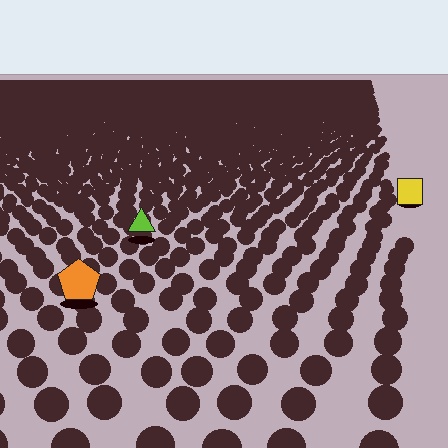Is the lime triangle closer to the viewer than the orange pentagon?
No. The orange pentagon is closer — you can tell from the texture gradient: the ground texture is coarser near it.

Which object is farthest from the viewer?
The yellow square is farthest from the viewer. It appears smaller and the ground texture around it is denser.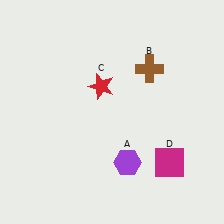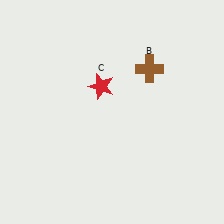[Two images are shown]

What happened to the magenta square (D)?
The magenta square (D) was removed in Image 2. It was in the bottom-right area of Image 1.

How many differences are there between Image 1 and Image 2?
There are 2 differences between the two images.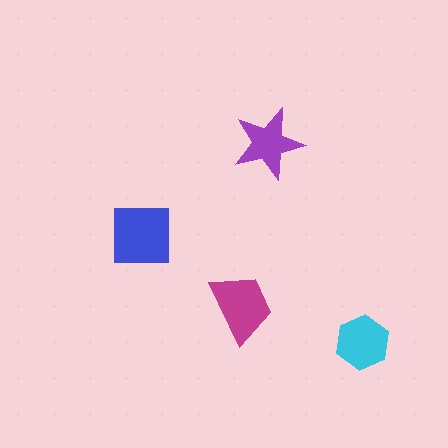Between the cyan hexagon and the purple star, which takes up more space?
The cyan hexagon.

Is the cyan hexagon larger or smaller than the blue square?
Smaller.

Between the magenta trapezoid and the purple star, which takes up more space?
The magenta trapezoid.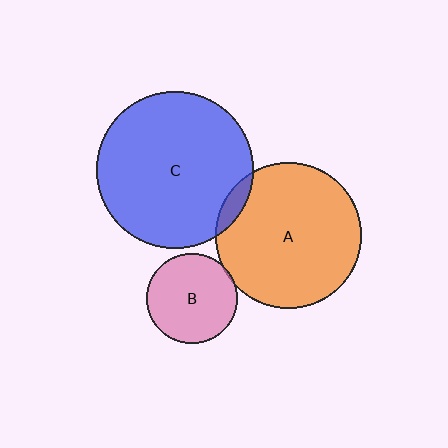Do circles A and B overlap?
Yes.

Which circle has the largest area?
Circle C (blue).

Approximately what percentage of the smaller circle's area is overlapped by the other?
Approximately 5%.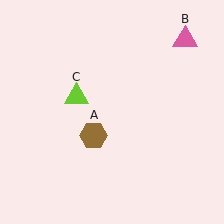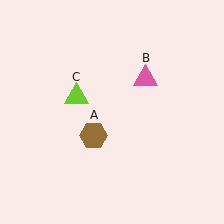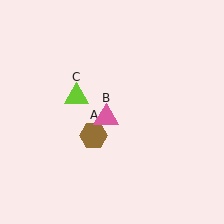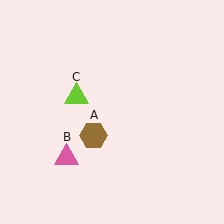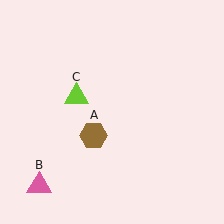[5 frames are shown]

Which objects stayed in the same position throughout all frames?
Brown hexagon (object A) and lime triangle (object C) remained stationary.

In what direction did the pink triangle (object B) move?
The pink triangle (object B) moved down and to the left.